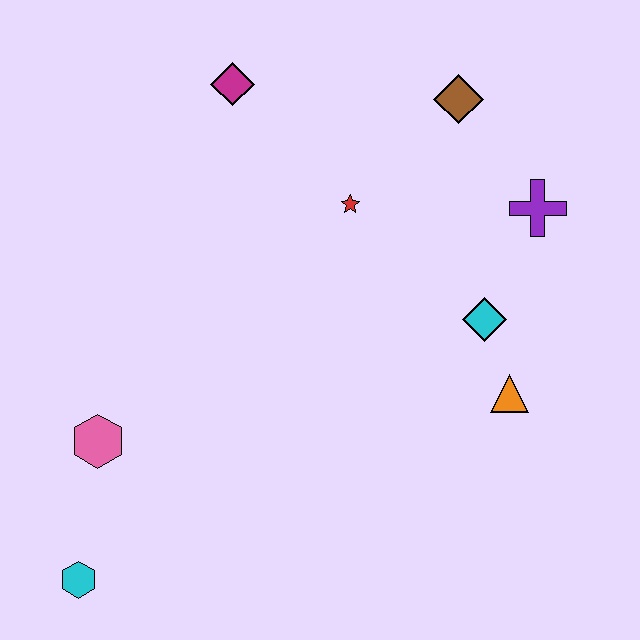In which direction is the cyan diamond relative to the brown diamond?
The cyan diamond is below the brown diamond.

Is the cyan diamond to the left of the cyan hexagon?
No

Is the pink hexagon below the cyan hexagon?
No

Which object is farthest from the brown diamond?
The cyan hexagon is farthest from the brown diamond.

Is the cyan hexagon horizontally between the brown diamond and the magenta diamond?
No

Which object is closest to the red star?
The brown diamond is closest to the red star.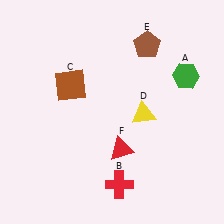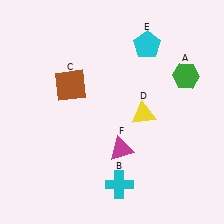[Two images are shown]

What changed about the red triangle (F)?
In Image 1, F is red. In Image 2, it changed to magenta.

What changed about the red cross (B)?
In Image 1, B is red. In Image 2, it changed to cyan.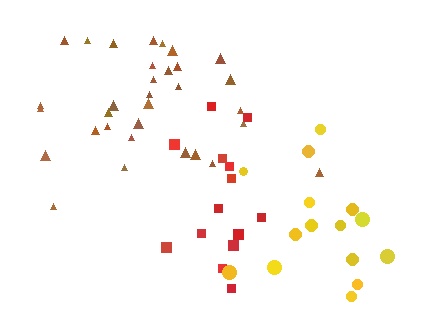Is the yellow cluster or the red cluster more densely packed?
Red.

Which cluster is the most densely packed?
Red.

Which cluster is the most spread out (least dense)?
Yellow.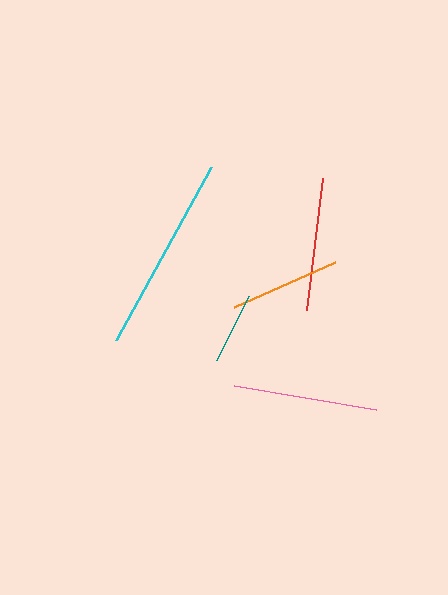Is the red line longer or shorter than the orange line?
The red line is longer than the orange line.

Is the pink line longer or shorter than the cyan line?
The cyan line is longer than the pink line.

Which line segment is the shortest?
The teal line is the shortest at approximately 72 pixels.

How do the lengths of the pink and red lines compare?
The pink and red lines are approximately the same length.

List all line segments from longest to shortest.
From longest to shortest: cyan, pink, red, orange, teal.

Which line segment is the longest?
The cyan line is the longest at approximately 198 pixels.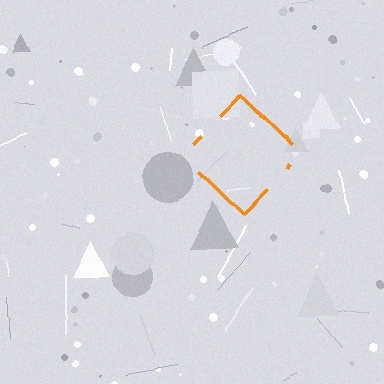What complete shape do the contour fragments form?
The contour fragments form a diamond.